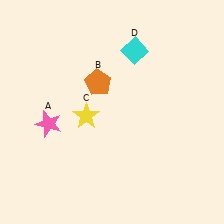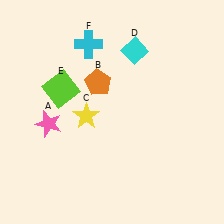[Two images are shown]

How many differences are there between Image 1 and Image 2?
There are 2 differences between the two images.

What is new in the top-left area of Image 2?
A cyan cross (F) was added in the top-left area of Image 2.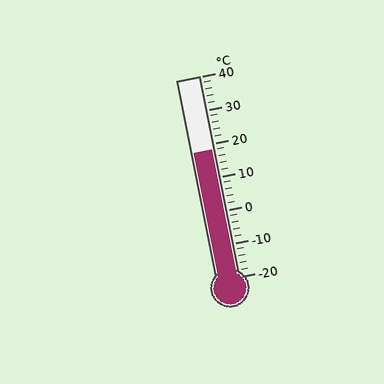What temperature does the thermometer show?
The thermometer shows approximately 18°C.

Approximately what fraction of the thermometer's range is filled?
The thermometer is filled to approximately 65% of its range.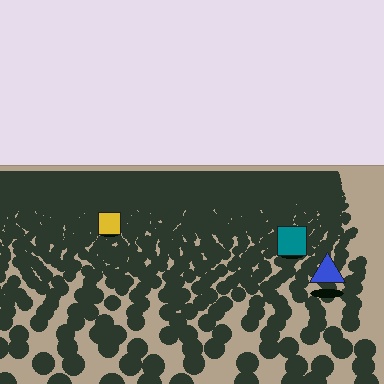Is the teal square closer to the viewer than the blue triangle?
No. The blue triangle is closer — you can tell from the texture gradient: the ground texture is coarser near it.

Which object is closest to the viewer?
The blue triangle is closest. The texture marks near it are larger and more spread out.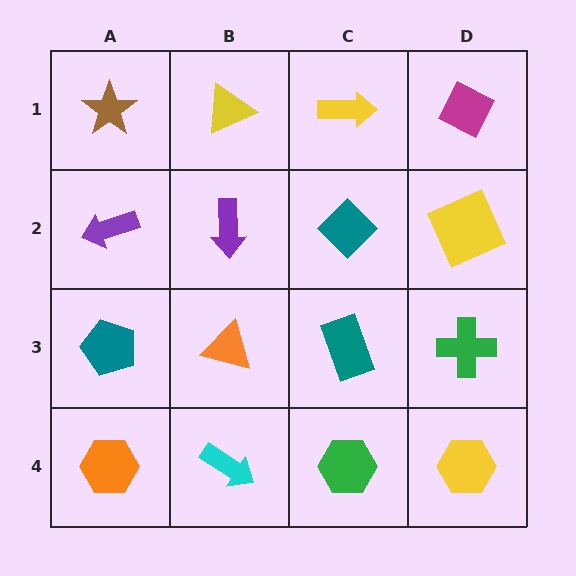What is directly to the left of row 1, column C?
A yellow triangle.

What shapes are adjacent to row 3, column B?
A purple arrow (row 2, column B), a cyan arrow (row 4, column B), a teal pentagon (row 3, column A), a teal rectangle (row 3, column C).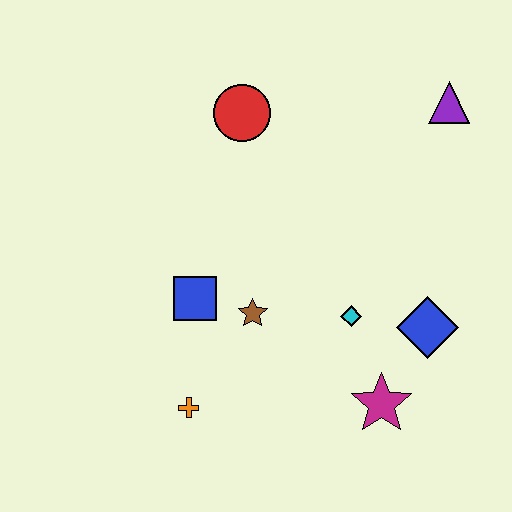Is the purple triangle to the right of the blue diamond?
Yes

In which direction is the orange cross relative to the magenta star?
The orange cross is to the left of the magenta star.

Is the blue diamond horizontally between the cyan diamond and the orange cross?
No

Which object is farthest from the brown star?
The purple triangle is farthest from the brown star.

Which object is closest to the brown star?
The blue square is closest to the brown star.